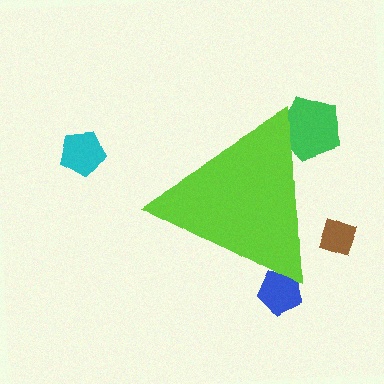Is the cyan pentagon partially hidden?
No, the cyan pentagon is fully visible.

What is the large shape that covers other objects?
A lime triangle.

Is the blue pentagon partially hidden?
Yes, the blue pentagon is partially hidden behind the lime triangle.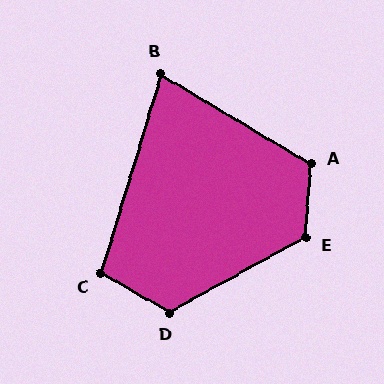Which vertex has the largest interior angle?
E, at approximately 123 degrees.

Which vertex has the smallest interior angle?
B, at approximately 76 degrees.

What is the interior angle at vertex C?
Approximately 103 degrees (obtuse).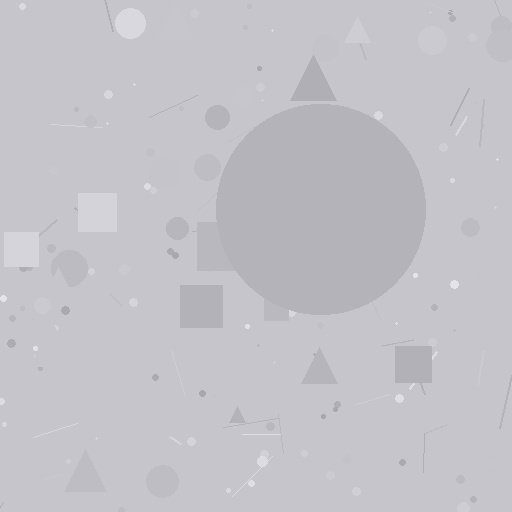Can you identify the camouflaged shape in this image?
The camouflaged shape is a circle.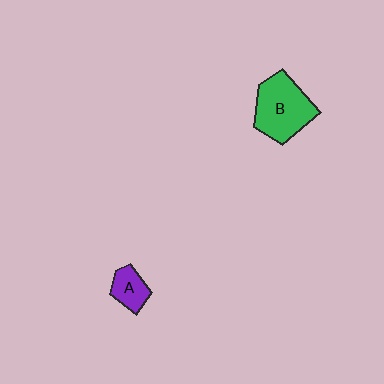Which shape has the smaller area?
Shape A (purple).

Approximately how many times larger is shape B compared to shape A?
Approximately 2.5 times.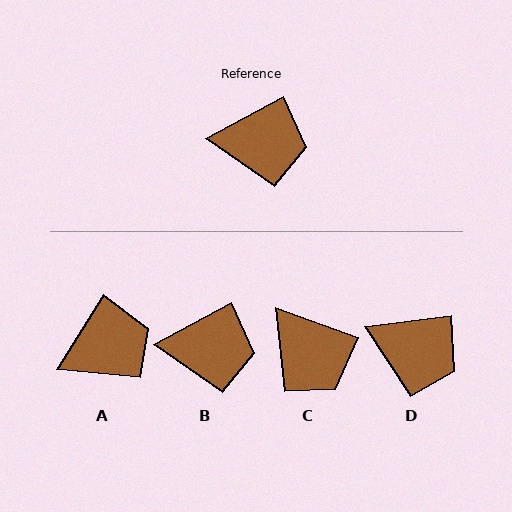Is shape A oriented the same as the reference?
No, it is off by about 29 degrees.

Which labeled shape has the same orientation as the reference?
B.